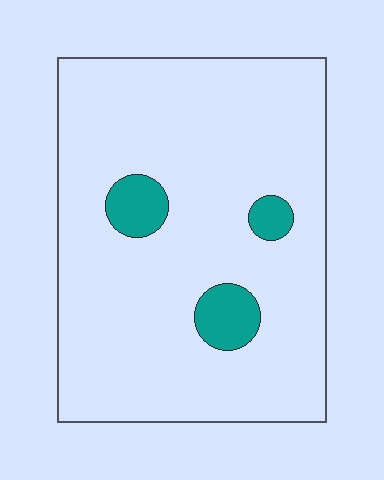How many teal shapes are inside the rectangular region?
3.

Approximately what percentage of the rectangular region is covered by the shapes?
Approximately 10%.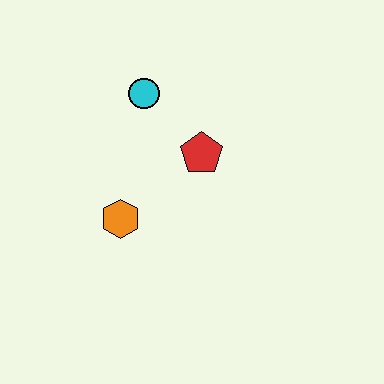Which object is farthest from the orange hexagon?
The cyan circle is farthest from the orange hexagon.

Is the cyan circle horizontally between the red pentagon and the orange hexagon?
Yes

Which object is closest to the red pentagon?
The cyan circle is closest to the red pentagon.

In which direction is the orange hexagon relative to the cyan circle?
The orange hexagon is below the cyan circle.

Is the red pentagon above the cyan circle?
No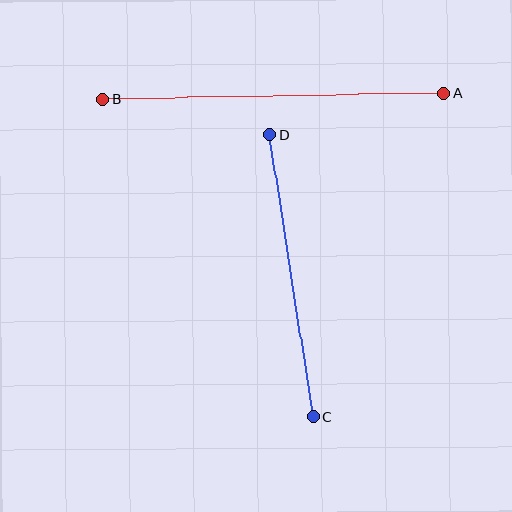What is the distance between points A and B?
The distance is approximately 341 pixels.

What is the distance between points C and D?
The distance is approximately 285 pixels.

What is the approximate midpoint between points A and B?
The midpoint is at approximately (273, 96) pixels.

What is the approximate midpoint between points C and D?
The midpoint is at approximately (292, 276) pixels.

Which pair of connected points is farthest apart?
Points A and B are farthest apart.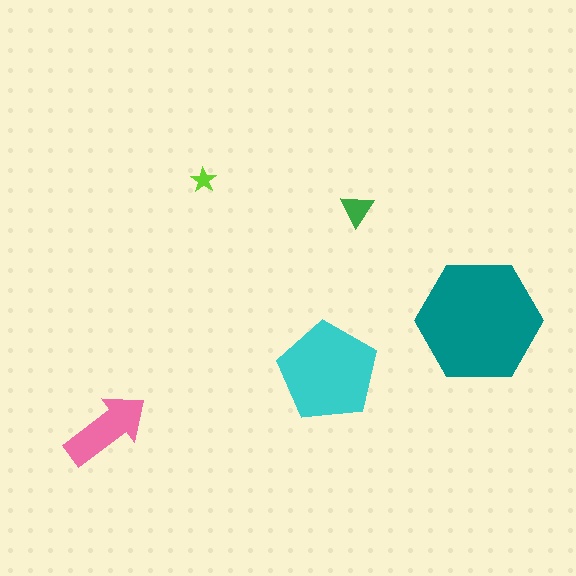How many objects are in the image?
There are 5 objects in the image.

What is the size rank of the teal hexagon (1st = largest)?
1st.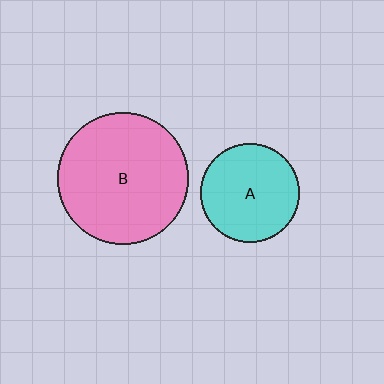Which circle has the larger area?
Circle B (pink).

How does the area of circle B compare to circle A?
Approximately 1.8 times.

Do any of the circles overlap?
No, none of the circles overlap.